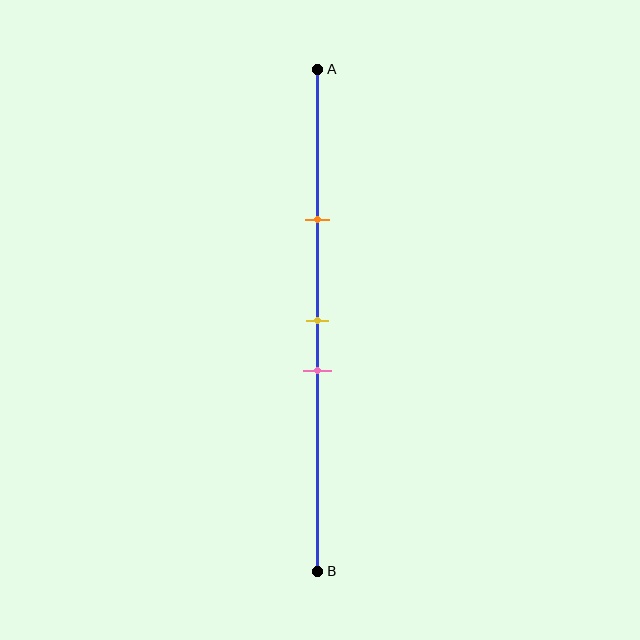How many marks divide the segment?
There are 3 marks dividing the segment.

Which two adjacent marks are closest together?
The yellow and pink marks are the closest adjacent pair.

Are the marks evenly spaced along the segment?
No, the marks are not evenly spaced.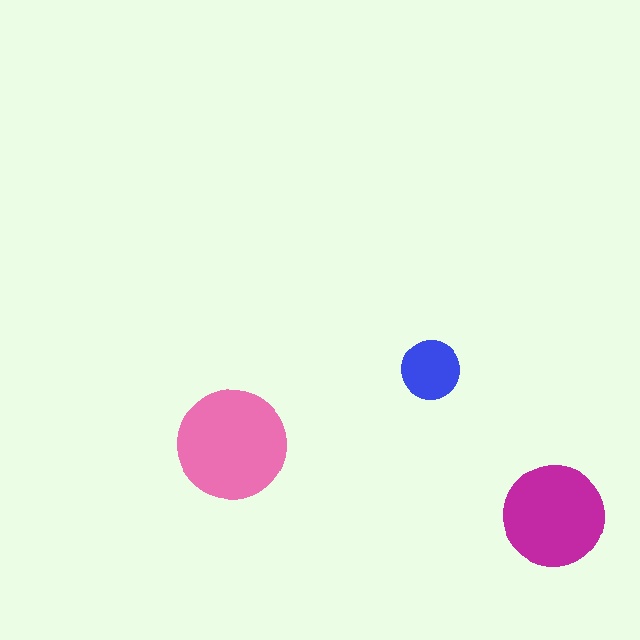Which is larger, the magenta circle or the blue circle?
The magenta one.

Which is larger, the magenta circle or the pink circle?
The pink one.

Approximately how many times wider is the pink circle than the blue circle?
About 2 times wider.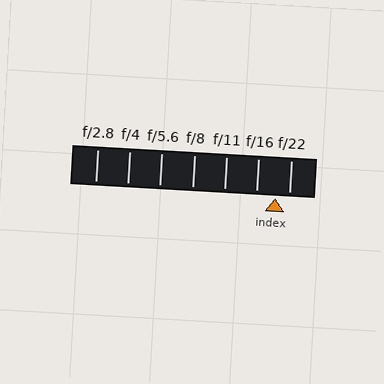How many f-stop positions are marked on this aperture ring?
There are 7 f-stop positions marked.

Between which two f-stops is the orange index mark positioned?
The index mark is between f/16 and f/22.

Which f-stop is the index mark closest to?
The index mark is closest to f/22.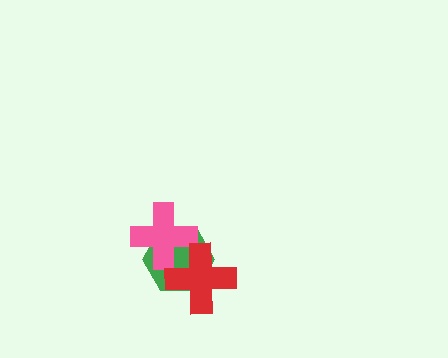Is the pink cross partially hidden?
Yes, it is partially covered by another shape.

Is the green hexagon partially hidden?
Yes, it is partially covered by another shape.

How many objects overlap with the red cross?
2 objects overlap with the red cross.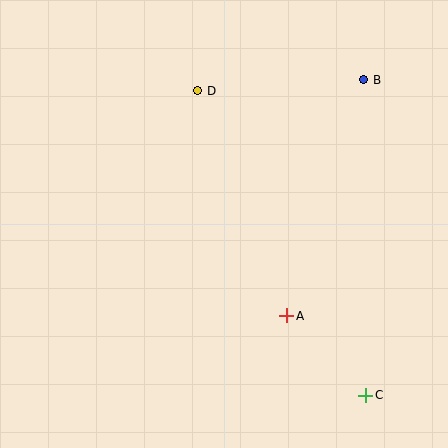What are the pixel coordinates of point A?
Point A is at (287, 316).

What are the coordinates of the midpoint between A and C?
The midpoint between A and C is at (326, 355).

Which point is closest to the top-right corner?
Point B is closest to the top-right corner.